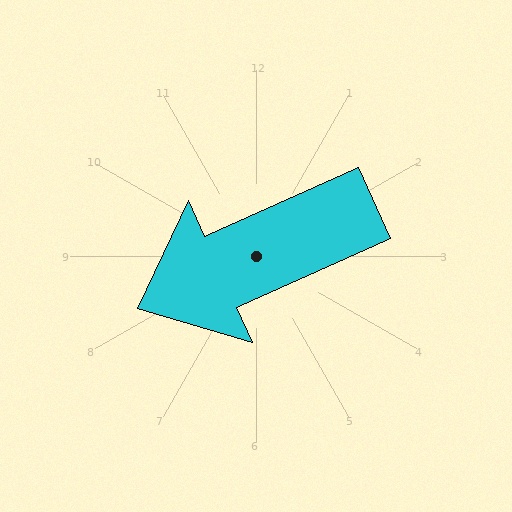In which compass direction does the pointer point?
Southwest.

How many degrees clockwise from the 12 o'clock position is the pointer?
Approximately 246 degrees.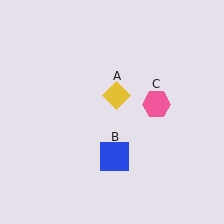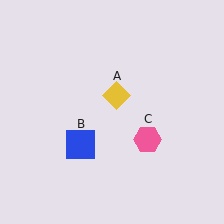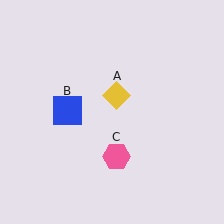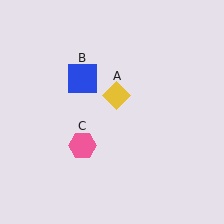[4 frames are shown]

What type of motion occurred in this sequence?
The blue square (object B), pink hexagon (object C) rotated clockwise around the center of the scene.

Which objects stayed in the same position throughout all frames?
Yellow diamond (object A) remained stationary.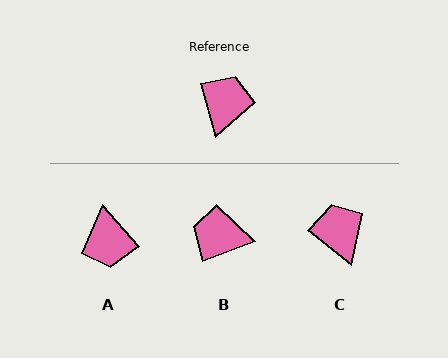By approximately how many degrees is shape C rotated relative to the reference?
Approximately 36 degrees counter-clockwise.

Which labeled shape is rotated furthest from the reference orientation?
A, about 155 degrees away.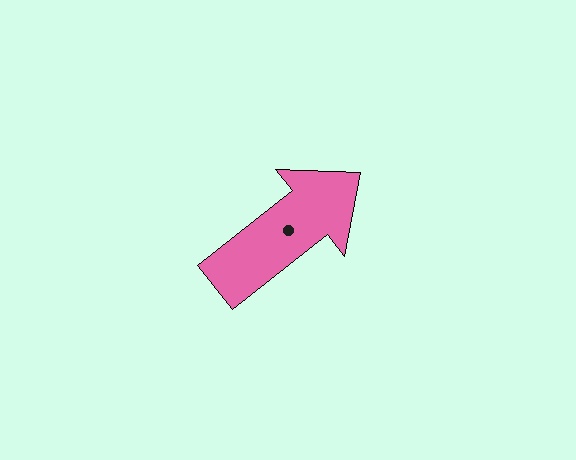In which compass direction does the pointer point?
Northeast.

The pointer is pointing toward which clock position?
Roughly 2 o'clock.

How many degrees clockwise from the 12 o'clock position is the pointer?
Approximately 52 degrees.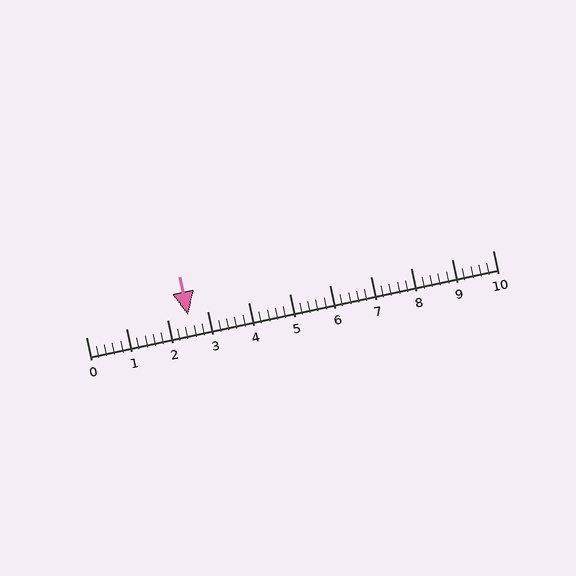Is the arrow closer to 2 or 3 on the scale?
The arrow is closer to 3.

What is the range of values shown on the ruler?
The ruler shows values from 0 to 10.